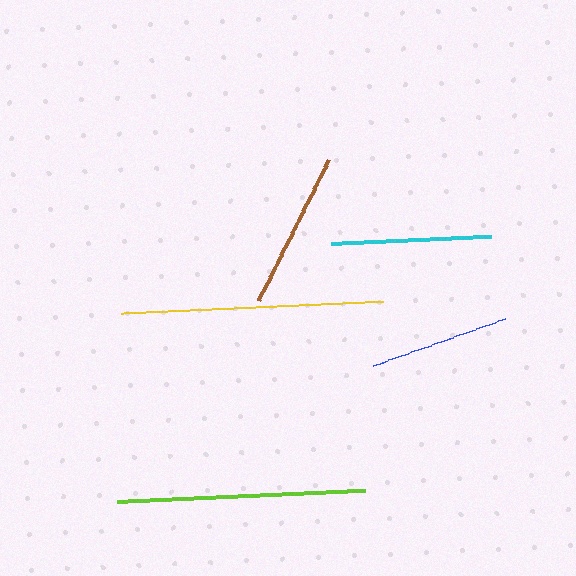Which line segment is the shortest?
The blue line is the shortest at approximately 140 pixels.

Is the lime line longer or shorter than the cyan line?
The lime line is longer than the cyan line.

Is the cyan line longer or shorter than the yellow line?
The yellow line is longer than the cyan line.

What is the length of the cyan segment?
The cyan segment is approximately 160 pixels long.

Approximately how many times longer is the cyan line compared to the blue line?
The cyan line is approximately 1.1 times the length of the blue line.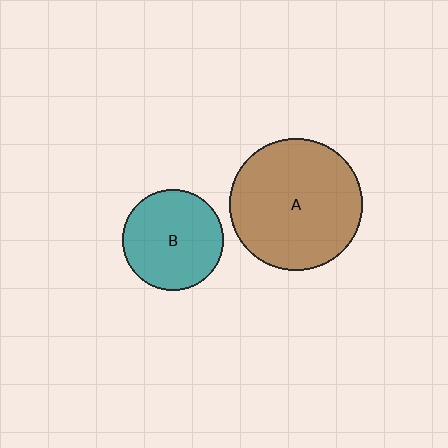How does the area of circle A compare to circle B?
Approximately 1.7 times.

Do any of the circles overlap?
No, none of the circles overlap.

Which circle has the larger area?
Circle A (brown).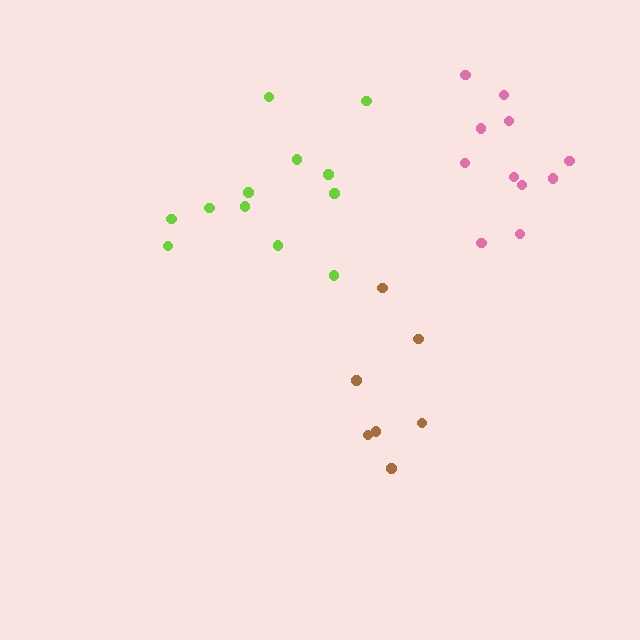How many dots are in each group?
Group 1: 12 dots, Group 2: 7 dots, Group 3: 11 dots (30 total).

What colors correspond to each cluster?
The clusters are colored: lime, brown, pink.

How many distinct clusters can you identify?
There are 3 distinct clusters.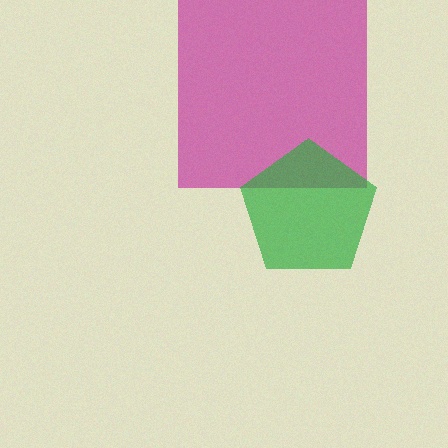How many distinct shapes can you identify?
There are 2 distinct shapes: a magenta square, a green pentagon.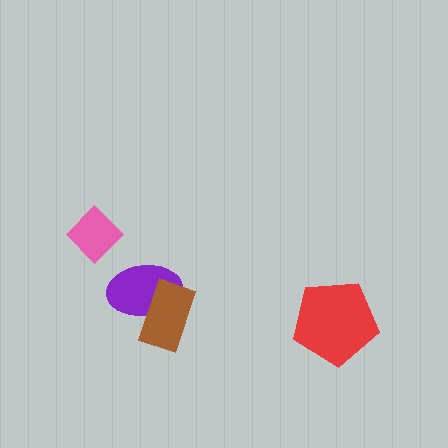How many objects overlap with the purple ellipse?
1 object overlaps with the purple ellipse.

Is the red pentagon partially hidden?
No, no other shape covers it.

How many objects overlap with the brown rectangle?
1 object overlaps with the brown rectangle.